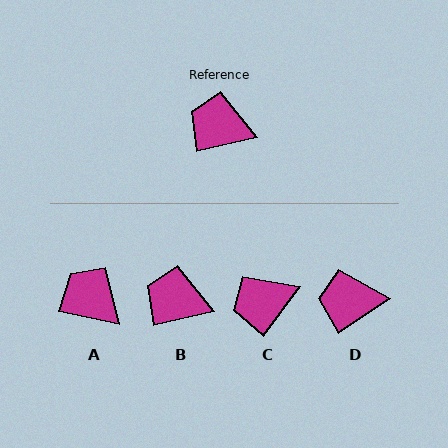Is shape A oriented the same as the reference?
No, it is off by about 25 degrees.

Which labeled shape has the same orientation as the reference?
B.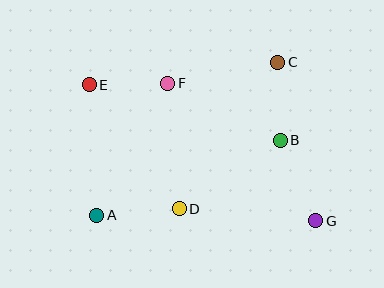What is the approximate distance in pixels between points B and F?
The distance between B and F is approximately 126 pixels.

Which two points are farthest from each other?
Points E and G are farthest from each other.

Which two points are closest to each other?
Points B and C are closest to each other.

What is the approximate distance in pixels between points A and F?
The distance between A and F is approximately 150 pixels.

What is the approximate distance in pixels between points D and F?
The distance between D and F is approximately 126 pixels.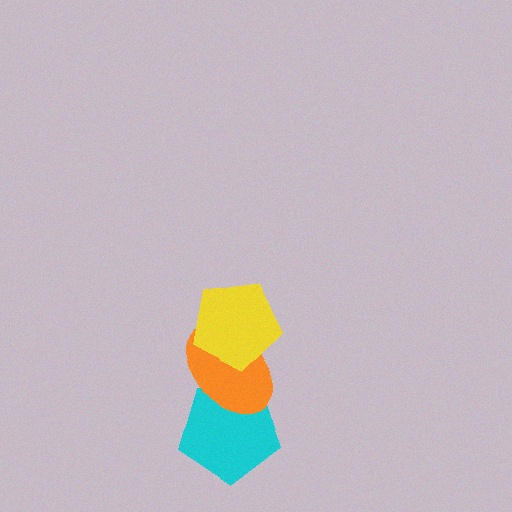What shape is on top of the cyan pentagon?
The orange ellipse is on top of the cyan pentagon.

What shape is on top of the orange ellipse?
The yellow pentagon is on top of the orange ellipse.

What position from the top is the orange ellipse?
The orange ellipse is 2nd from the top.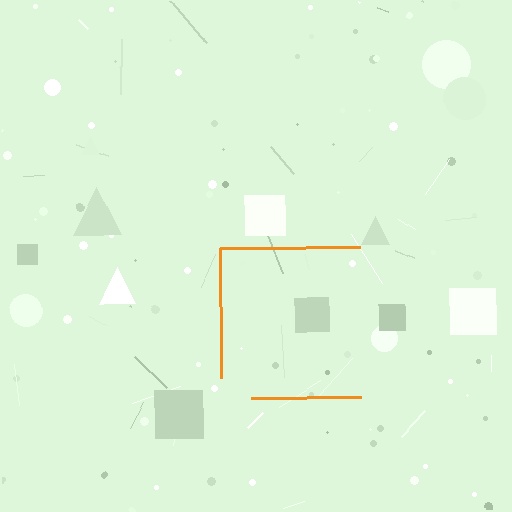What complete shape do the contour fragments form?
The contour fragments form a square.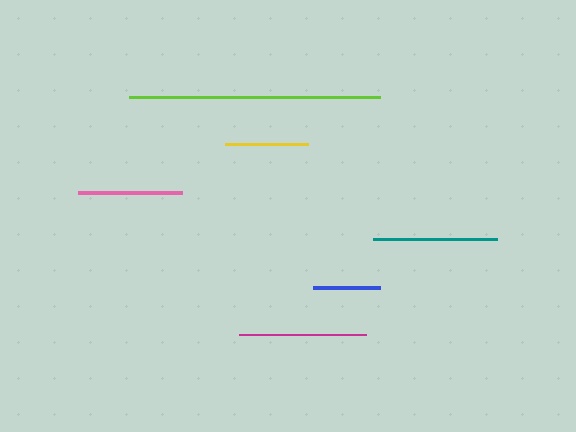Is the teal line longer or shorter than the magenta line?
The magenta line is longer than the teal line.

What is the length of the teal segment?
The teal segment is approximately 124 pixels long.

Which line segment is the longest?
The lime line is the longest at approximately 251 pixels.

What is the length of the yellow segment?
The yellow segment is approximately 83 pixels long.